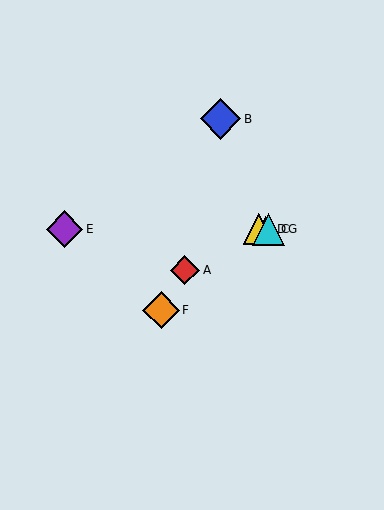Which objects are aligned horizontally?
Objects C, D, E, G are aligned horizontally.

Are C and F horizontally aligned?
No, C is at y≈229 and F is at y≈310.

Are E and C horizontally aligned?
Yes, both are at y≈229.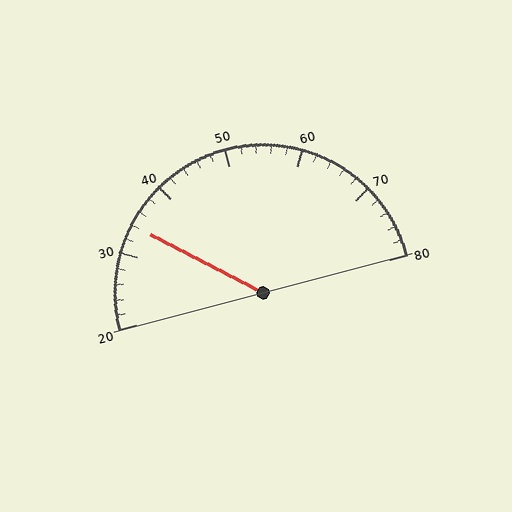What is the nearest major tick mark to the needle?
The nearest major tick mark is 30.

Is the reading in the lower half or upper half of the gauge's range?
The reading is in the lower half of the range (20 to 80).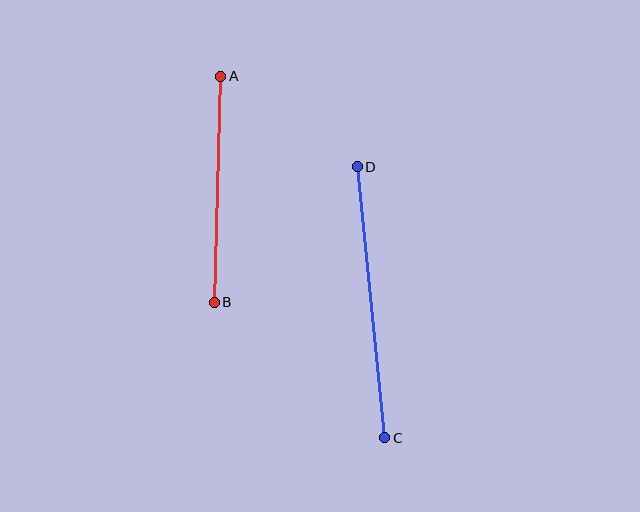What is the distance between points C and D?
The distance is approximately 272 pixels.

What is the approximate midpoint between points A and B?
The midpoint is at approximately (217, 189) pixels.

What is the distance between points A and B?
The distance is approximately 226 pixels.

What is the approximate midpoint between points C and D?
The midpoint is at approximately (371, 302) pixels.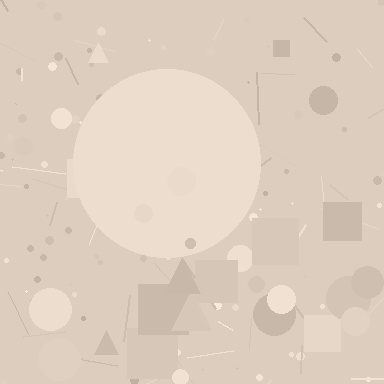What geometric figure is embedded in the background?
A circle is embedded in the background.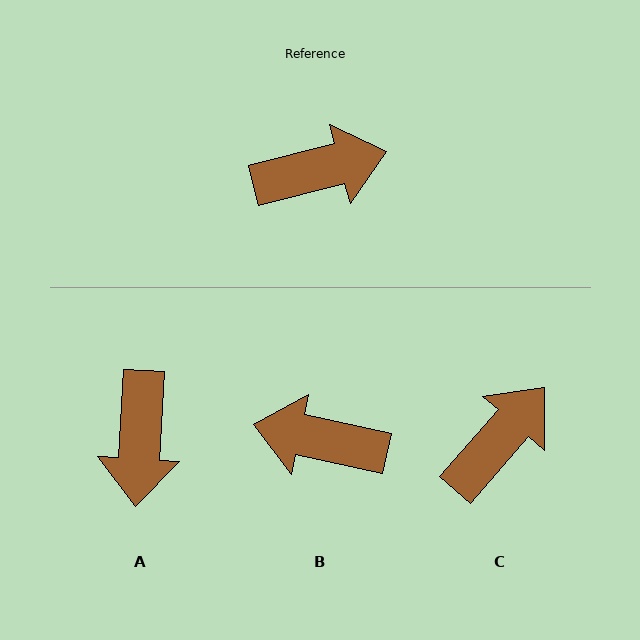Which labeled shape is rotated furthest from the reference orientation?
B, about 153 degrees away.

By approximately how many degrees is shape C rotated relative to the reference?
Approximately 34 degrees counter-clockwise.